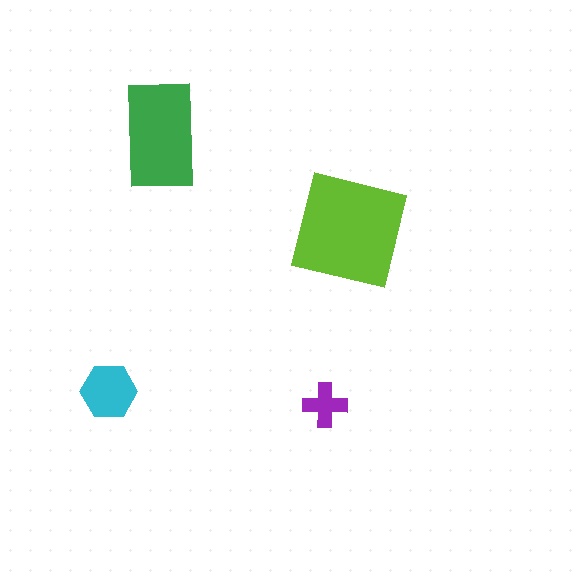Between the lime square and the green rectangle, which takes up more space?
The lime square.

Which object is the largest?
The lime square.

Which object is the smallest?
The purple cross.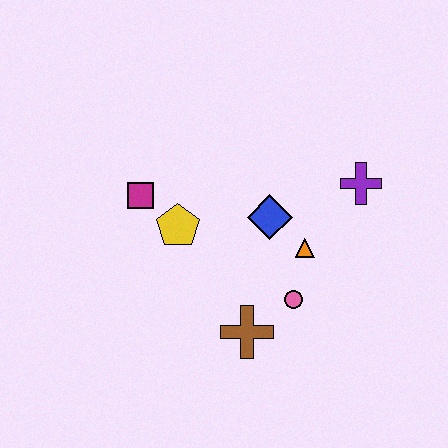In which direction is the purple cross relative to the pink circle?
The purple cross is above the pink circle.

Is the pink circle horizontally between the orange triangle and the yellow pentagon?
Yes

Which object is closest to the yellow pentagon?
The magenta square is closest to the yellow pentagon.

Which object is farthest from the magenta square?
The purple cross is farthest from the magenta square.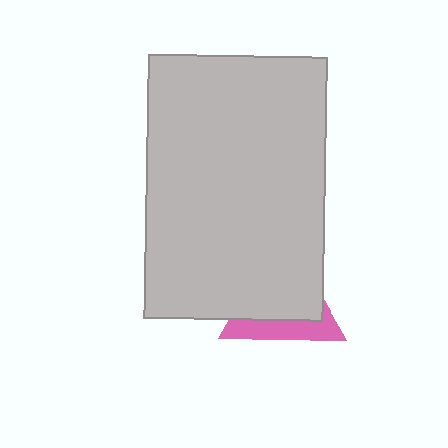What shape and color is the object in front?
The object in front is a light gray rectangle.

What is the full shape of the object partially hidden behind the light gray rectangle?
The partially hidden object is a pink triangle.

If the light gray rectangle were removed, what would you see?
You would see the complete pink triangle.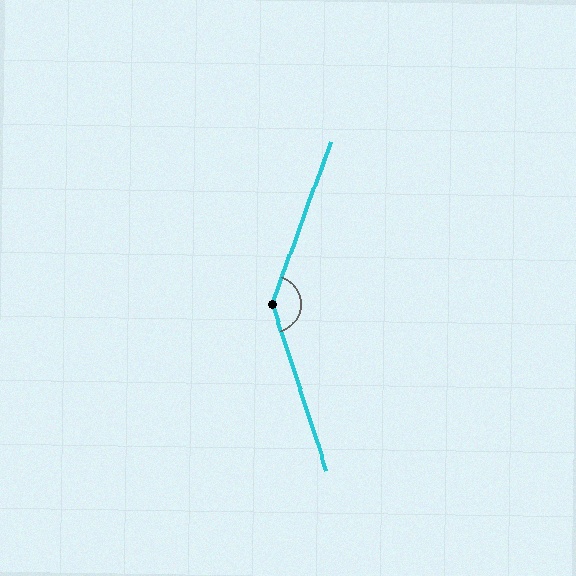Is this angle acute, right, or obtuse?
It is obtuse.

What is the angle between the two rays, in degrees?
Approximately 142 degrees.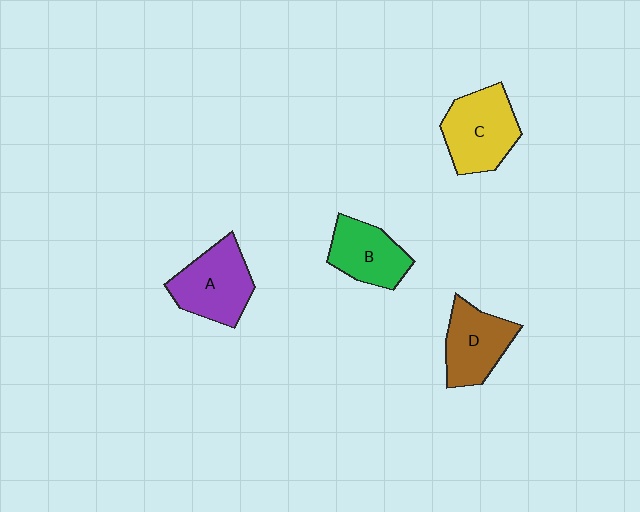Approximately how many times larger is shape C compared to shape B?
Approximately 1.3 times.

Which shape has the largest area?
Shape C (yellow).